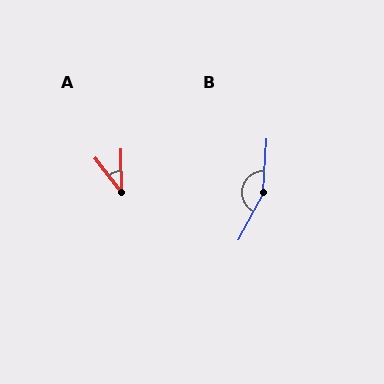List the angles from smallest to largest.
A (37°), B (155°).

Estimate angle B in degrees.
Approximately 155 degrees.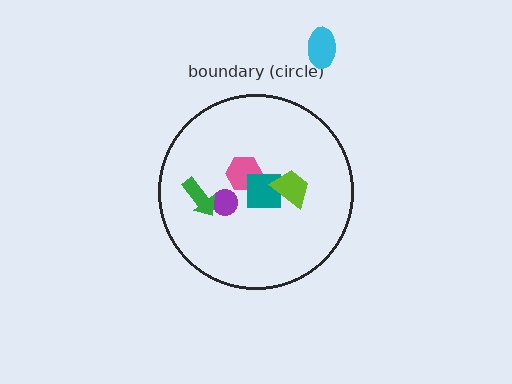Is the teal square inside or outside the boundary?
Inside.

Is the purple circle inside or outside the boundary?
Inside.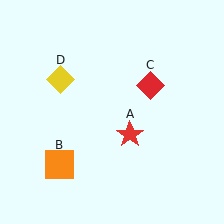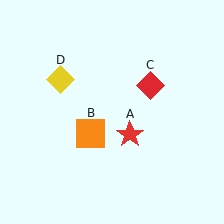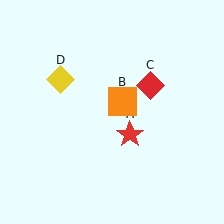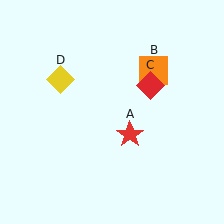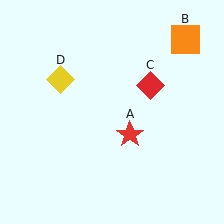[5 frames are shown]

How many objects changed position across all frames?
1 object changed position: orange square (object B).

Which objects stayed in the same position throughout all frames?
Red star (object A) and red diamond (object C) and yellow diamond (object D) remained stationary.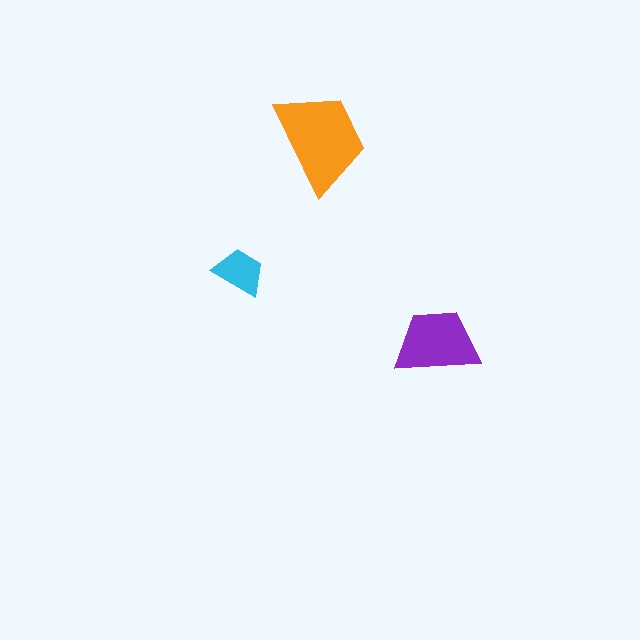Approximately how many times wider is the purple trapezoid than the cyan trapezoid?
About 1.5 times wider.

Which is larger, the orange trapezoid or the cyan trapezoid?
The orange one.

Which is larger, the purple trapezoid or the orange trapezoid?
The orange one.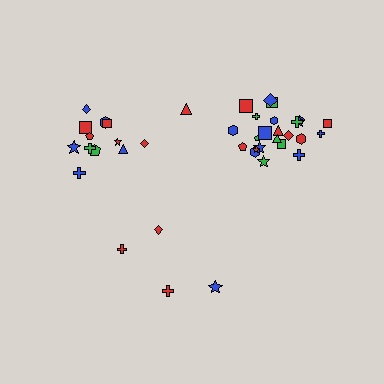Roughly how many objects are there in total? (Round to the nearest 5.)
Roughly 40 objects in total.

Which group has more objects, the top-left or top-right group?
The top-right group.